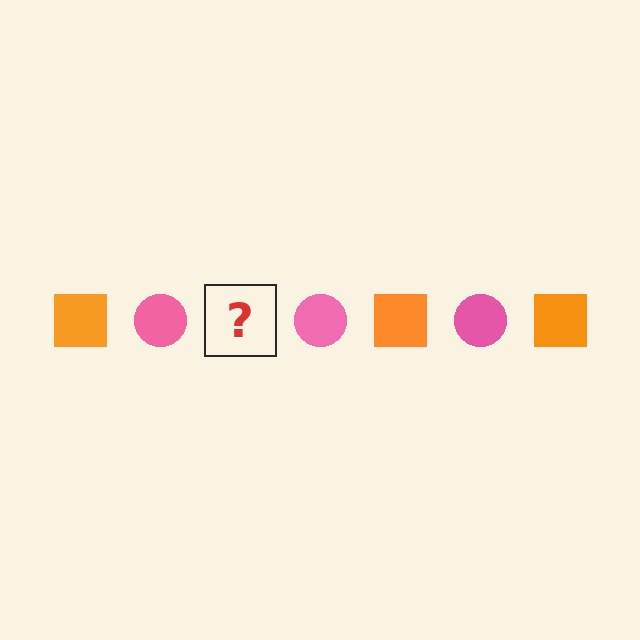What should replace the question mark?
The question mark should be replaced with an orange square.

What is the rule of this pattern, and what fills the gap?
The rule is that the pattern alternates between orange square and pink circle. The gap should be filled with an orange square.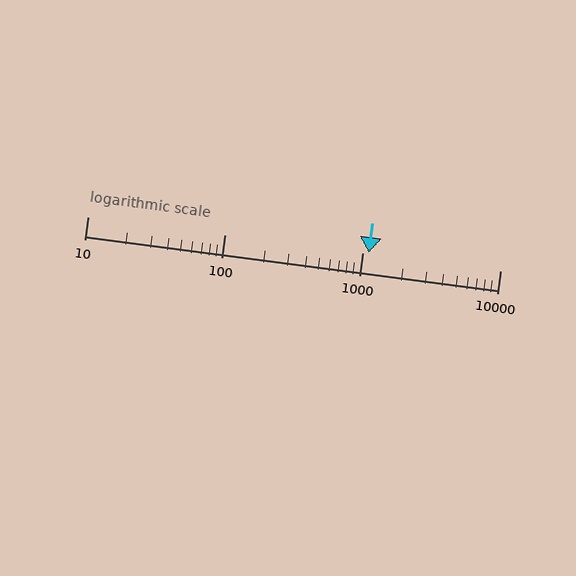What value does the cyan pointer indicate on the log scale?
The pointer indicates approximately 1100.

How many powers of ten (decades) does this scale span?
The scale spans 3 decades, from 10 to 10000.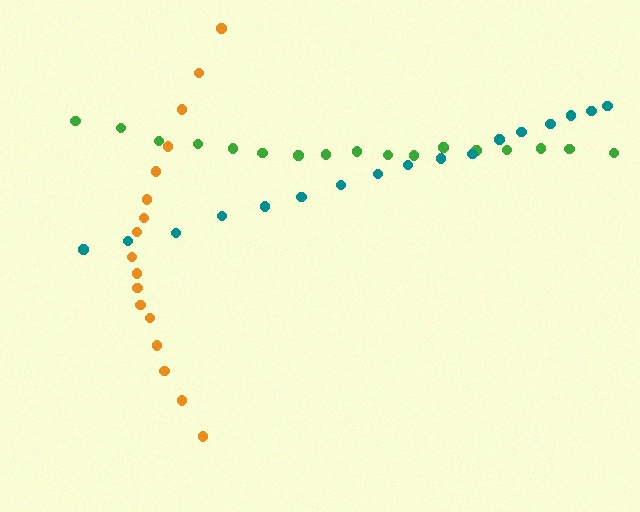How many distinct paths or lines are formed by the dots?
There are 3 distinct paths.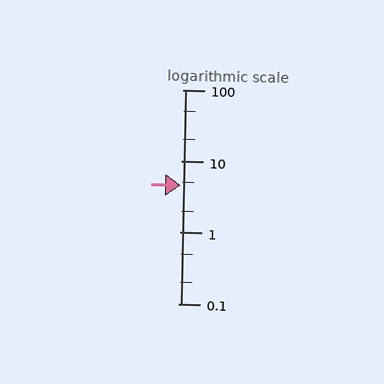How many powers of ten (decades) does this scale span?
The scale spans 3 decades, from 0.1 to 100.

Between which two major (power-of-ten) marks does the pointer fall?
The pointer is between 1 and 10.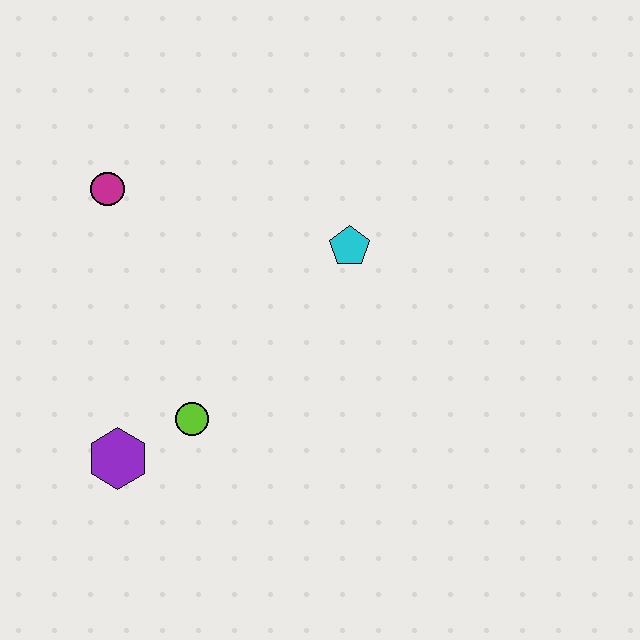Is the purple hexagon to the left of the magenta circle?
No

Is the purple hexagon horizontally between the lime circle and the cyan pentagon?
No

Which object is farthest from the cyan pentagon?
The purple hexagon is farthest from the cyan pentagon.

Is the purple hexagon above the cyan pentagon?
No